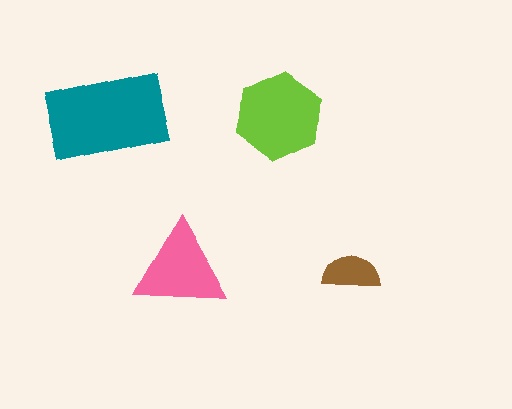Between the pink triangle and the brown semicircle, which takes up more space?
The pink triangle.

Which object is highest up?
The lime hexagon is topmost.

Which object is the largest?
The teal rectangle.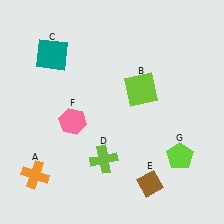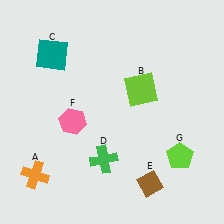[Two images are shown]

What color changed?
The cross (D) changed from lime in Image 1 to green in Image 2.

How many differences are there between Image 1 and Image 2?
There is 1 difference between the two images.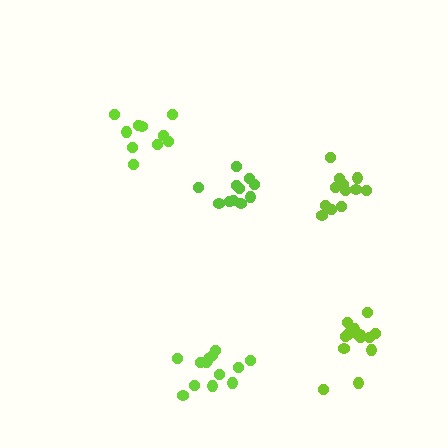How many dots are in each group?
Group 1: 14 dots, Group 2: 10 dots, Group 3: 13 dots, Group 4: 11 dots, Group 5: 12 dots (60 total).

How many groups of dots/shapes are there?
There are 5 groups.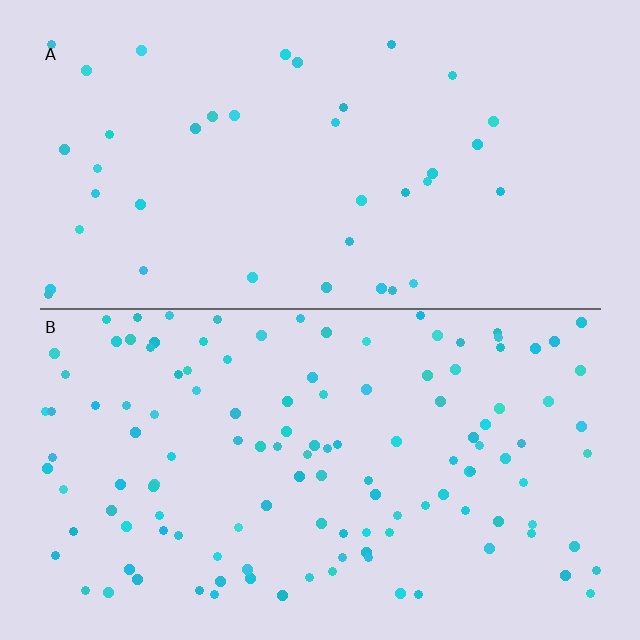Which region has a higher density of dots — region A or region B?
B (the bottom).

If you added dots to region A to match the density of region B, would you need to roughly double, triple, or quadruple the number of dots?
Approximately triple.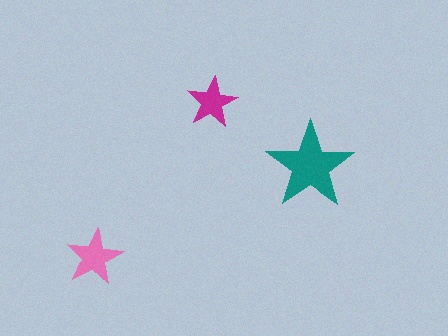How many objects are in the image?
There are 3 objects in the image.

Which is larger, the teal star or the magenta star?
The teal one.